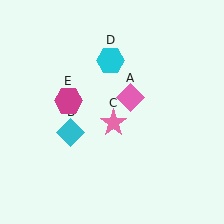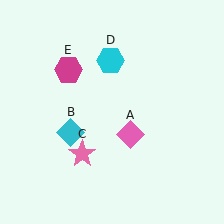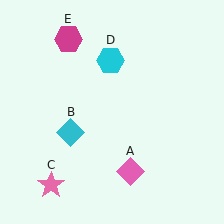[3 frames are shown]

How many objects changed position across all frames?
3 objects changed position: pink diamond (object A), pink star (object C), magenta hexagon (object E).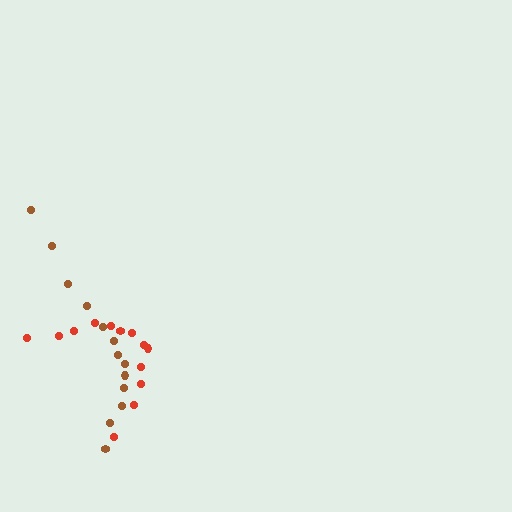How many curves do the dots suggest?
There are 2 distinct paths.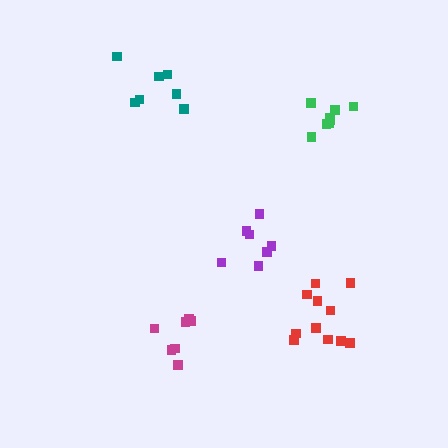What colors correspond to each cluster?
The clusters are colored: purple, green, red, magenta, teal.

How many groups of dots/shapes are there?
There are 5 groups.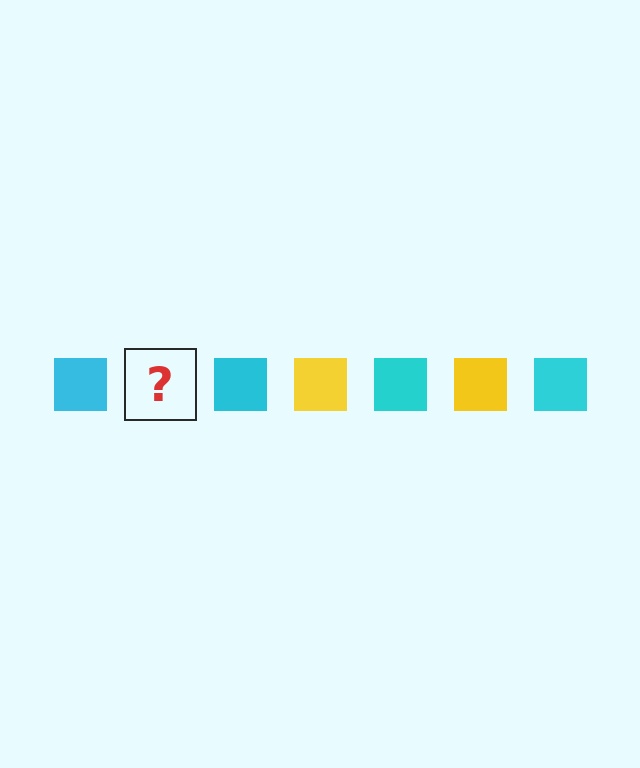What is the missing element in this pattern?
The missing element is a yellow square.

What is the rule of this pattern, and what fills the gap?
The rule is that the pattern cycles through cyan, yellow squares. The gap should be filled with a yellow square.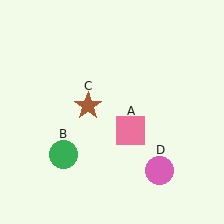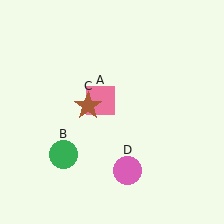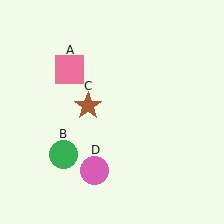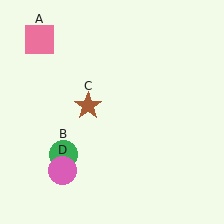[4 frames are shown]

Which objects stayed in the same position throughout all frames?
Green circle (object B) and brown star (object C) remained stationary.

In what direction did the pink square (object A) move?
The pink square (object A) moved up and to the left.